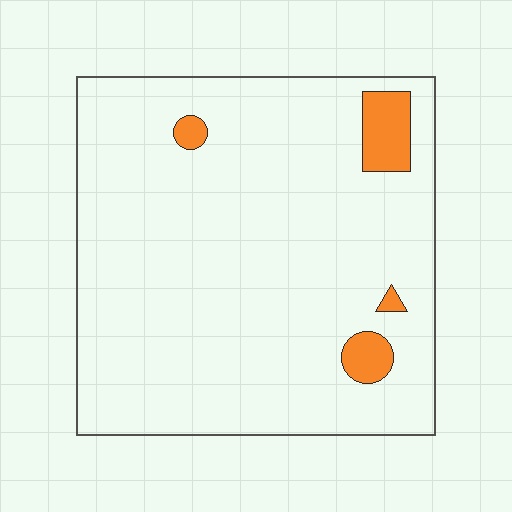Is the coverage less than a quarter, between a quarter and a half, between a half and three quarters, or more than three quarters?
Less than a quarter.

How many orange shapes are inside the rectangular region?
4.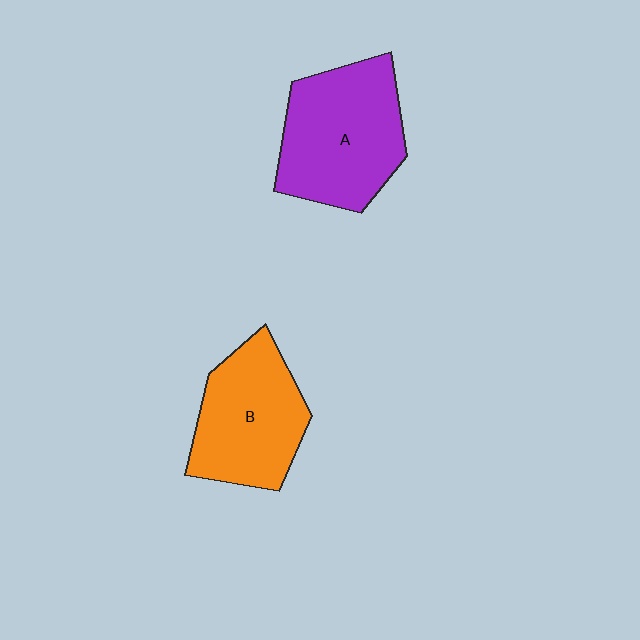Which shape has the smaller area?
Shape B (orange).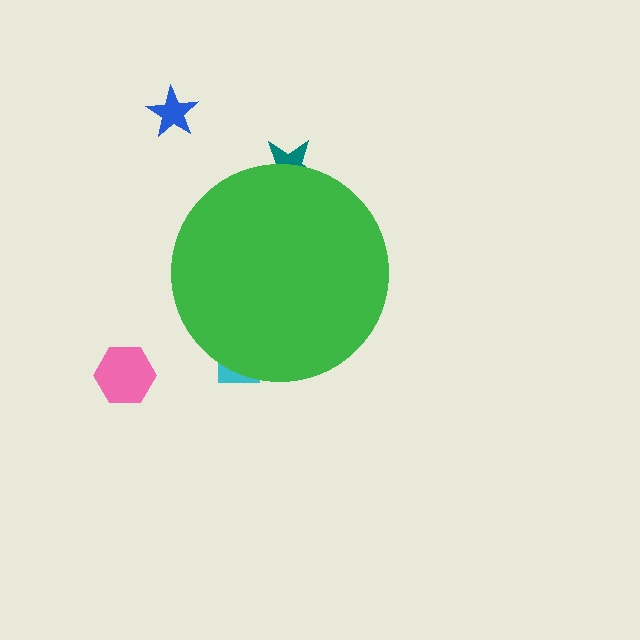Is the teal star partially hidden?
Yes, the teal star is partially hidden behind the green circle.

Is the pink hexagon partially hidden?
No, the pink hexagon is fully visible.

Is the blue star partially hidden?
No, the blue star is fully visible.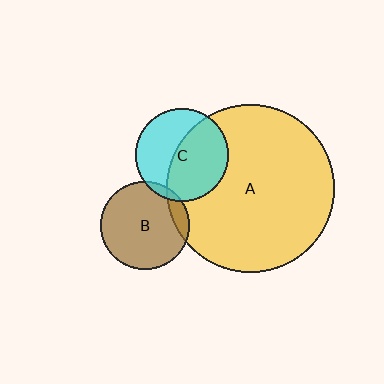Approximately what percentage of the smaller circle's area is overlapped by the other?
Approximately 5%.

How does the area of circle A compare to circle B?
Approximately 3.6 times.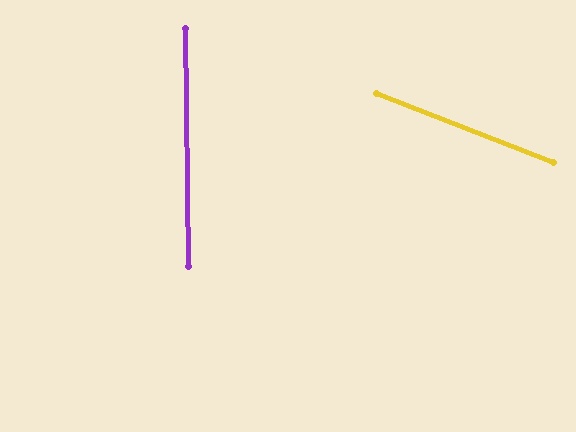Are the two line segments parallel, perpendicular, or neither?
Neither parallel nor perpendicular — they differ by about 68°.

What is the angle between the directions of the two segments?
Approximately 68 degrees.